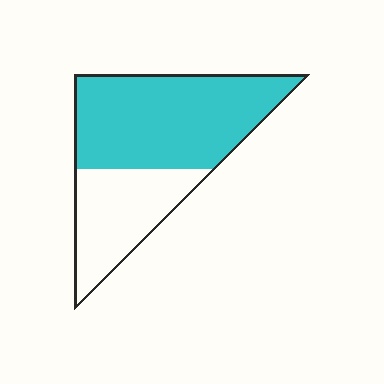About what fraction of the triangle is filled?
About five eighths (5/8).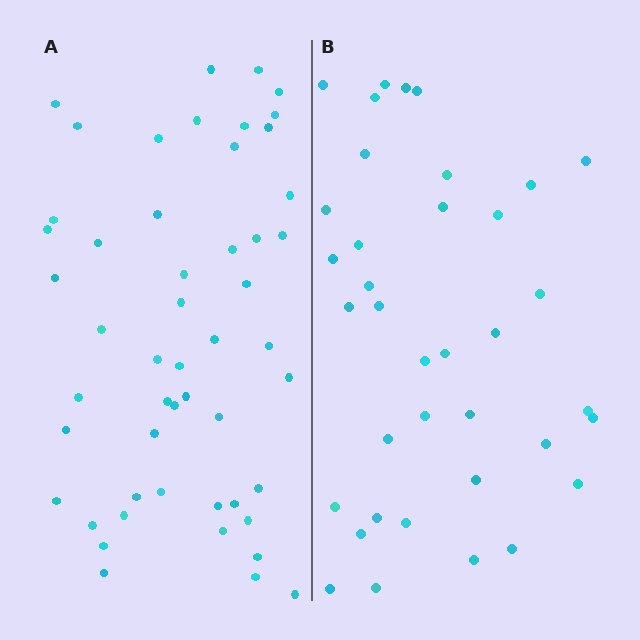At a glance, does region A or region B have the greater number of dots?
Region A (the left region) has more dots.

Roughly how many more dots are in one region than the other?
Region A has approximately 15 more dots than region B.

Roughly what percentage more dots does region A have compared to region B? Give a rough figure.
About 40% more.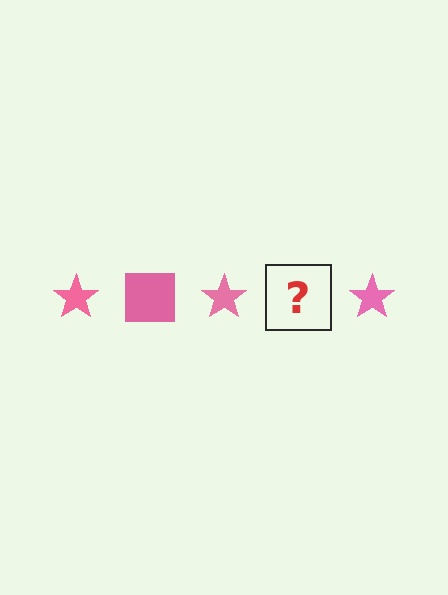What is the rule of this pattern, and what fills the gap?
The rule is that the pattern cycles through star, square shapes in pink. The gap should be filled with a pink square.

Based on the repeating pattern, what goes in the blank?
The blank should be a pink square.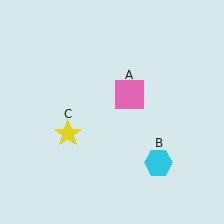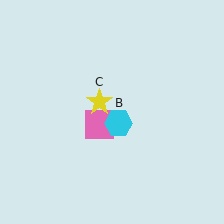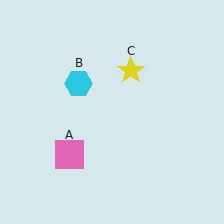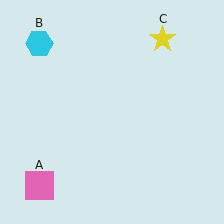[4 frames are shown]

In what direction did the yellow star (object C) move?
The yellow star (object C) moved up and to the right.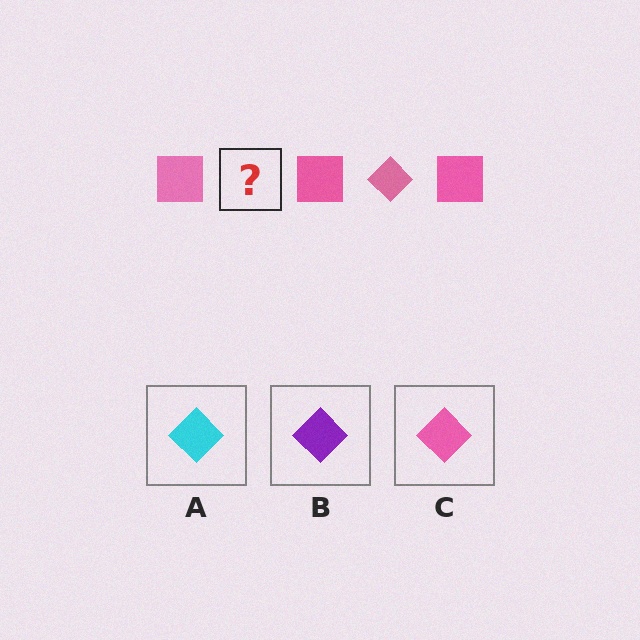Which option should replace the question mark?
Option C.